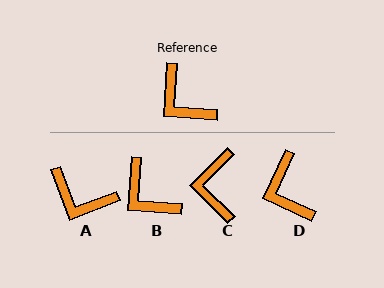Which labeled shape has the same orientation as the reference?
B.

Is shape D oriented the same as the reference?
No, it is off by about 21 degrees.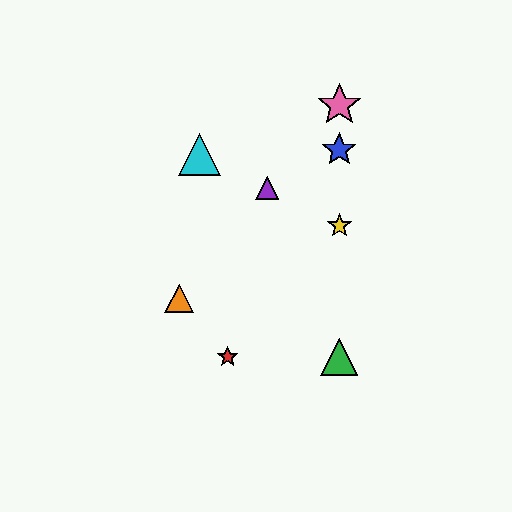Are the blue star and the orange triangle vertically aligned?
No, the blue star is at x≈339 and the orange triangle is at x≈179.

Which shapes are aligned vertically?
The blue star, the green triangle, the yellow star, the pink star are aligned vertically.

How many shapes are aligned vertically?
4 shapes (the blue star, the green triangle, the yellow star, the pink star) are aligned vertically.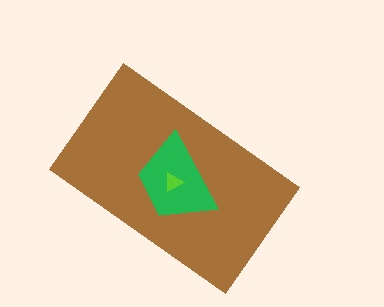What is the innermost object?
The lime triangle.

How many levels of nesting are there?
3.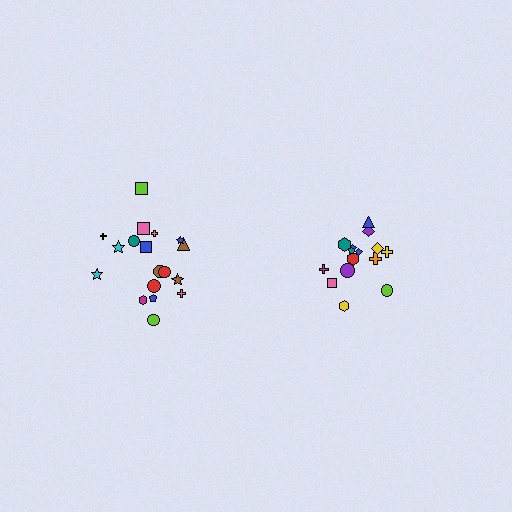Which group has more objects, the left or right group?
The left group.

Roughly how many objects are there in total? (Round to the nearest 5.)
Roughly 35 objects in total.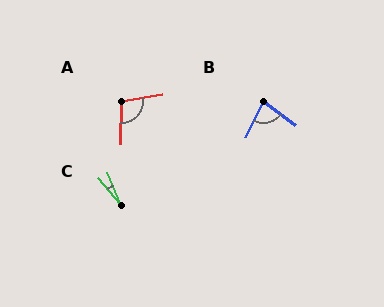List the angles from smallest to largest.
C (17°), B (80°), A (101°).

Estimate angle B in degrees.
Approximately 80 degrees.